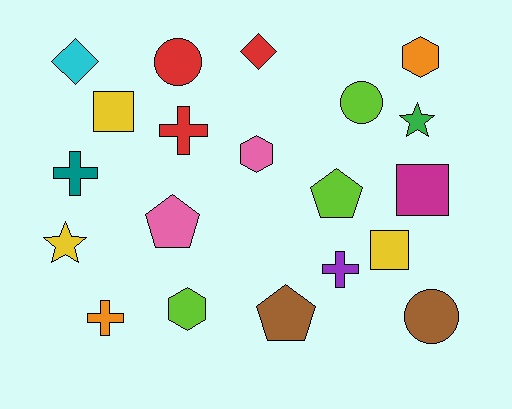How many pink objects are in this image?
There are 2 pink objects.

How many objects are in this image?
There are 20 objects.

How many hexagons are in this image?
There are 3 hexagons.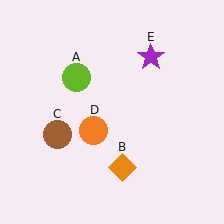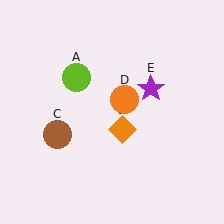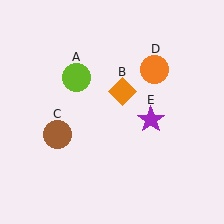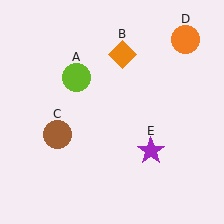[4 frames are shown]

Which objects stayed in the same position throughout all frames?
Lime circle (object A) and brown circle (object C) remained stationary.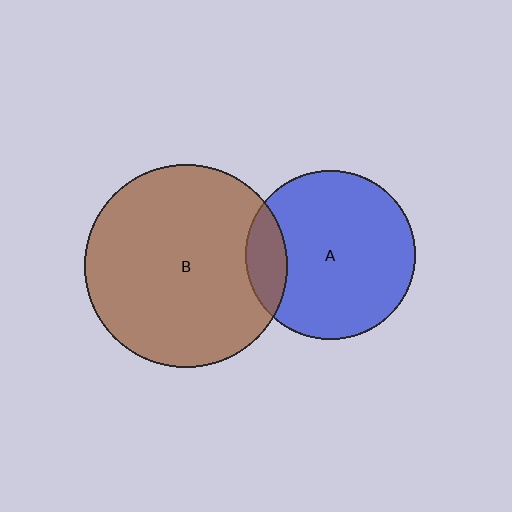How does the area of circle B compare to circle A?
Approximately 1.4 times.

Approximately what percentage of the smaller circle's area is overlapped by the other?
Approximately 15%.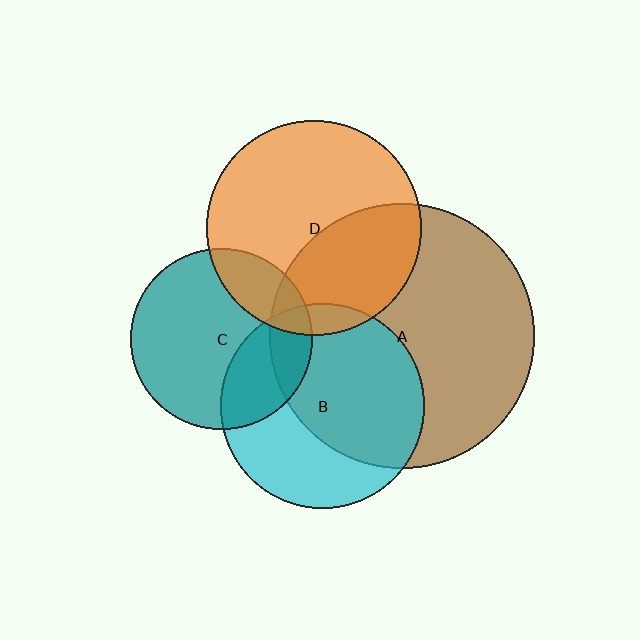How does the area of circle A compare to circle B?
Approximately 1.7 times.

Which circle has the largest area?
Circle A (brown).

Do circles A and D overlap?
Yes.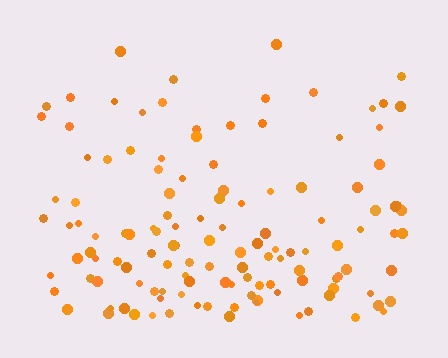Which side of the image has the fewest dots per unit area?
The top.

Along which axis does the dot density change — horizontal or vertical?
Vertical.